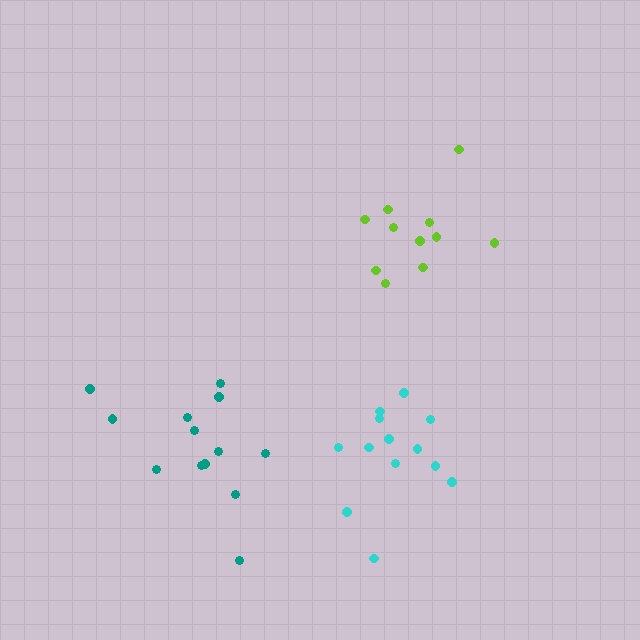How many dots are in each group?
Group 1: 11 dots, Group 2: 13 dots, Group 3: 13 dots (37 total).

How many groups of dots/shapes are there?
There are 3 groups.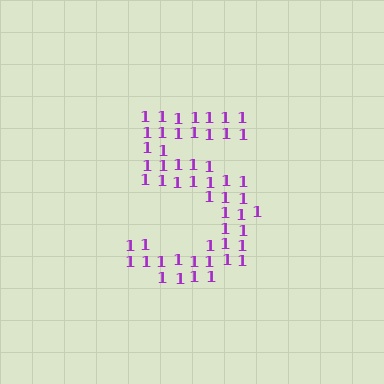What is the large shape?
The large shape is the digit 5.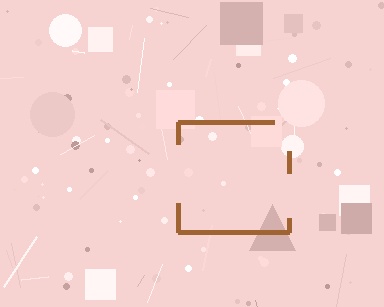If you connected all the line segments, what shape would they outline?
They would outline a square.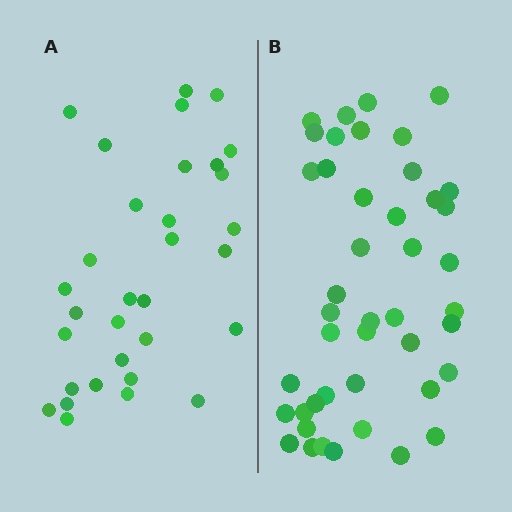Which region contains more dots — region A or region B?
Region B (the right region) has more dots.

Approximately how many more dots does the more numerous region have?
Region B has roughly 12 or so more dots than region A.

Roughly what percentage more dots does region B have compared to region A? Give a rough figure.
About 40% more.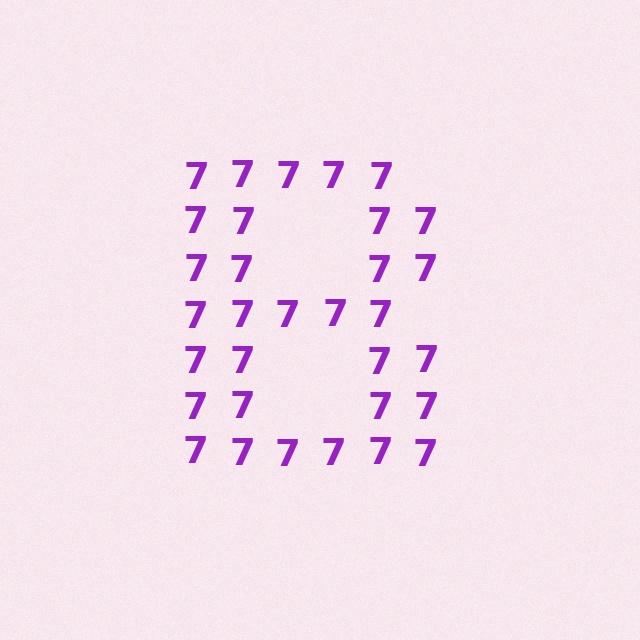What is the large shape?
The large shape is the letter B.